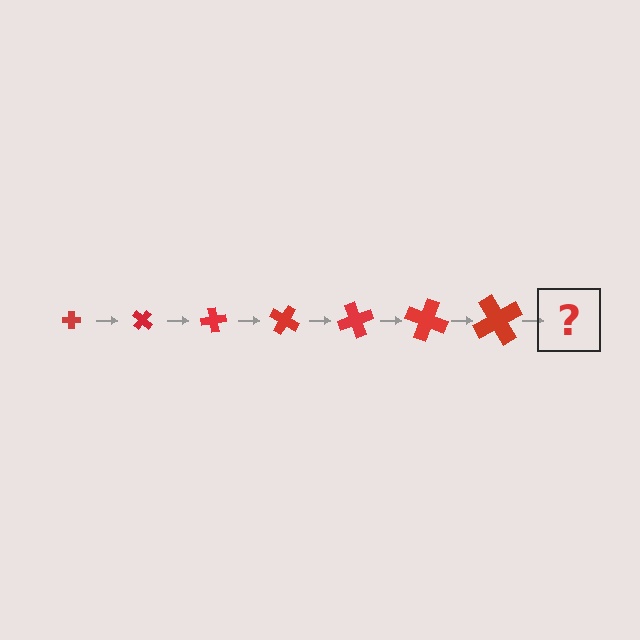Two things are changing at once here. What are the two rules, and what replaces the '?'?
The two rules are that the cross grows larger each step and it rotates 40 degrees each step. The '?' should be a cross, larger than the previous one and rotated 280 degrees from the start.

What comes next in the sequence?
The next element should be a cross, larger than the previous one and rotated 280 degrees from the start.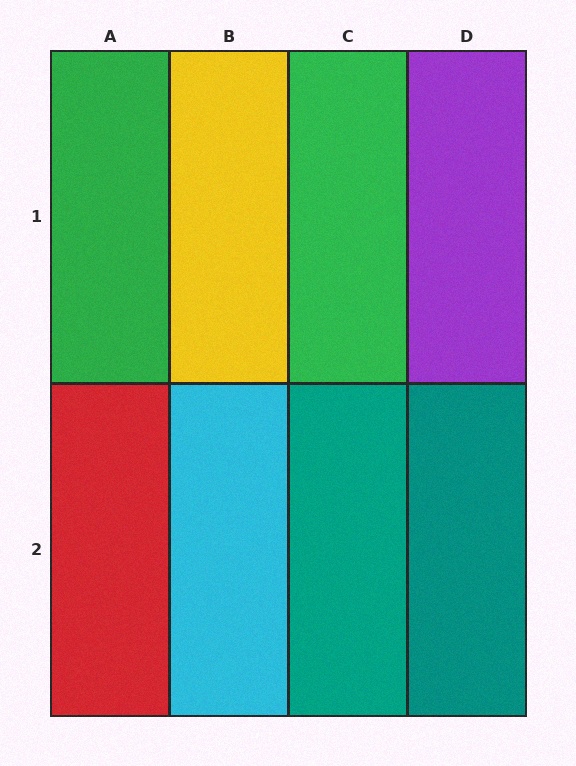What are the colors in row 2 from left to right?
Red, cyan, teal, teal.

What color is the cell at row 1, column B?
Yellow.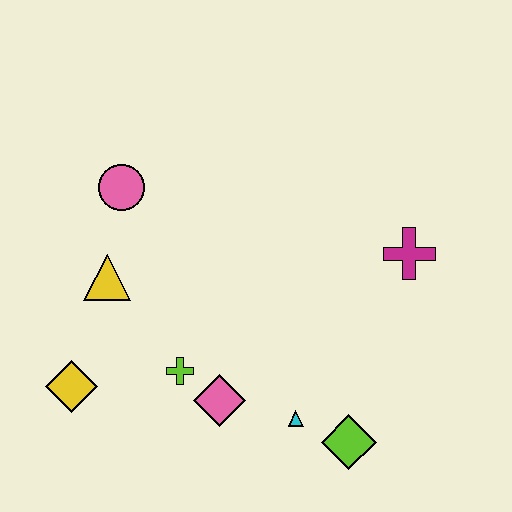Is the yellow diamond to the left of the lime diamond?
Yes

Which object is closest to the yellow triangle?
The pink circle is closest to the yellow triangle.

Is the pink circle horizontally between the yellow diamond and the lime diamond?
Yes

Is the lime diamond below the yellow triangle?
Yes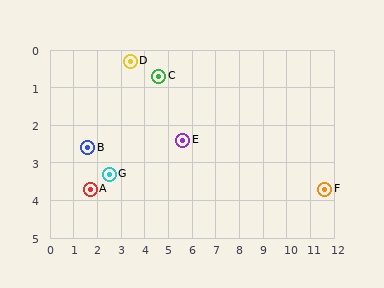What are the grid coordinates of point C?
Point C is at approximately (4.6, 0.7).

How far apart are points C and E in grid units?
Points C and E are about 2.0 grid units apart.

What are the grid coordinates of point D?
Point D is at approximately (3.4, 0.3).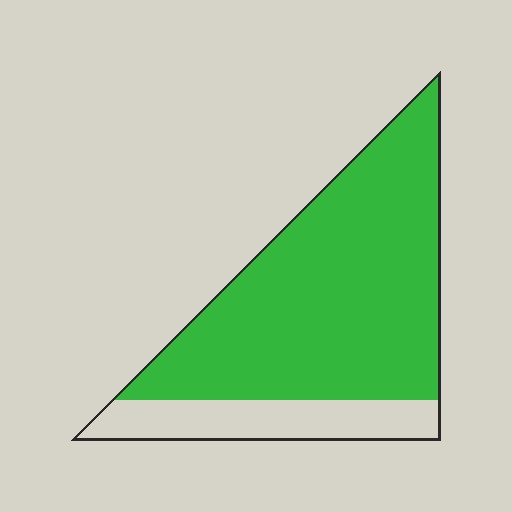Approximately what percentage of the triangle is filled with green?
Approximately 80%.